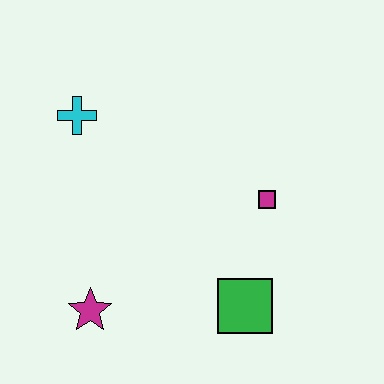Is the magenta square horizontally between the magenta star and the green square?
No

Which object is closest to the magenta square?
The green square is closest to the magenta square.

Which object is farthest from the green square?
The cyan cross is farthest from the green square.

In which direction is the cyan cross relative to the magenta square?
The cyan cross is to the left of the magenta square.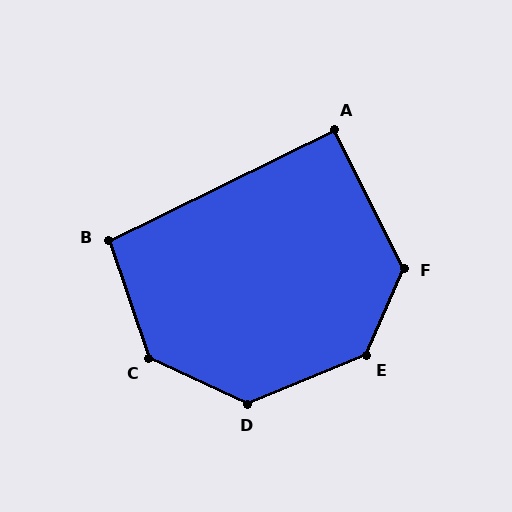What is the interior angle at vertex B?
Approximately 97 degrees (obtuse).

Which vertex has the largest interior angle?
E, at approximately 136 degrees.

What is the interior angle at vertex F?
Approximately 130 degrees (obtuse).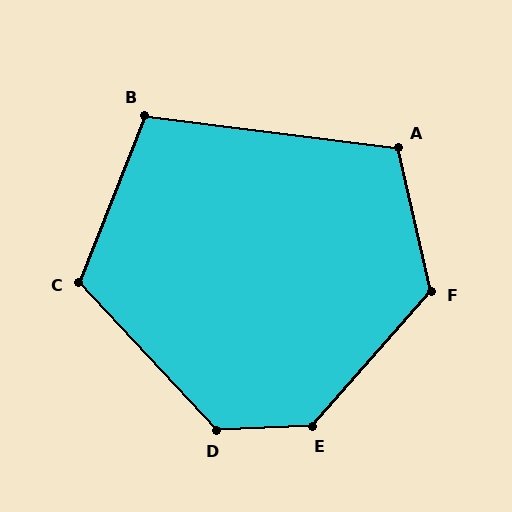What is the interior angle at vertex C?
Approximately 115 degrees (obtuse).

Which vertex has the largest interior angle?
E, at approximately 134 degrees.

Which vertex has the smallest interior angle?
B, at approximately 104 degrees.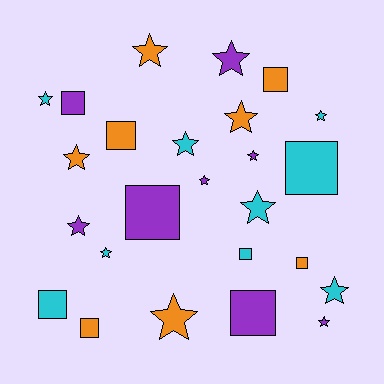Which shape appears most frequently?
Star, with 15 objects.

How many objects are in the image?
There are 25 objects.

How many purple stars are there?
There are 5 purple stars.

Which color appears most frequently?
Cyan, with 9 objects.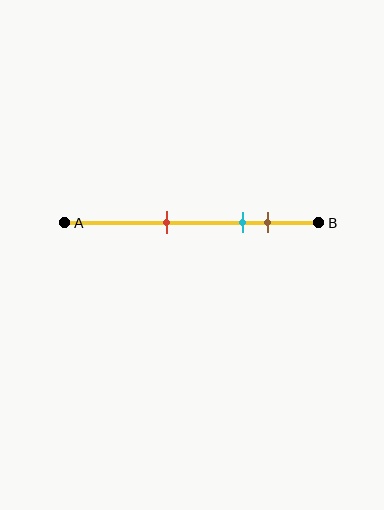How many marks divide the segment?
There are 3 marks dividing the segment.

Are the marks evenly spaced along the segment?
No, the marks are not evenly spaced.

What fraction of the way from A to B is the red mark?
The red mark is approximately 40% (0.4) of the way from A to B.